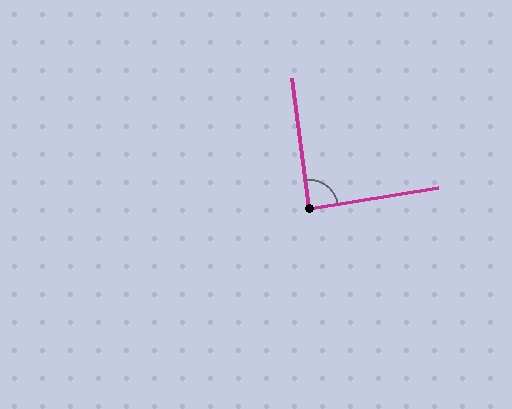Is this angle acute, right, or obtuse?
It is approximately a right angle.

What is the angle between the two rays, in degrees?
Approximately 89 degrees.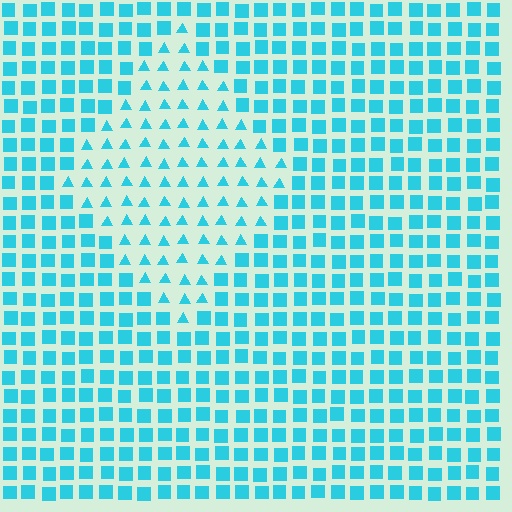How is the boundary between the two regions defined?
The boundary is defined by a change in element shape: triangles inside vs. squares outside. All elements share the same color and spacing.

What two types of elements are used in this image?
The image uses triangles inside the diamond region and squares outside it.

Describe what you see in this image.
The image is filled with small cyan elements arranged in a uniform grid. A diamond-shaped region contains triangles, while the surrounding area contains squares. The boundary is defined purely by the change in element shape.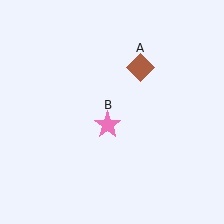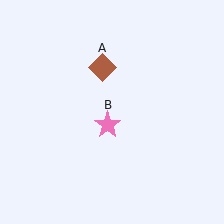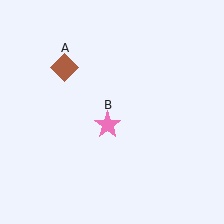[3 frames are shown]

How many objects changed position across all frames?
1 object changed position: brown diamond (object A).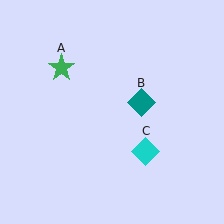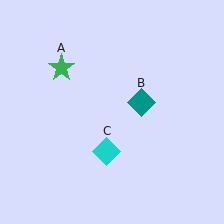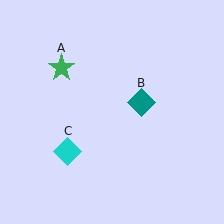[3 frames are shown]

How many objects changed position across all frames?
1 object changed position: cyan diamond (object C).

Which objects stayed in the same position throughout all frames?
Green star (object A) and teal diamond (object B) remained stationary.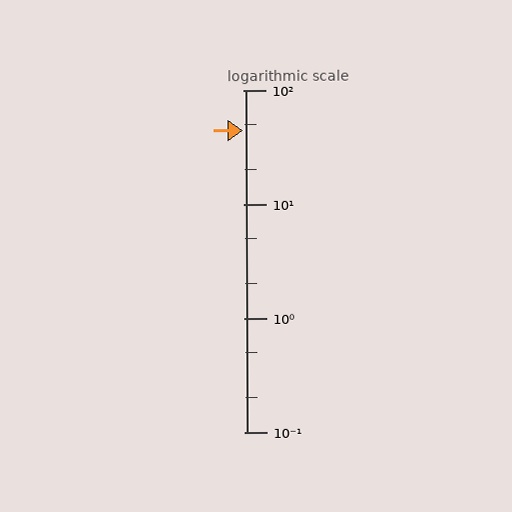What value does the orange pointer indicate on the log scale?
The pointer indicates approximately 44.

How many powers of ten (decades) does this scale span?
The scale spans 3 decades, from 0.1 to 100.